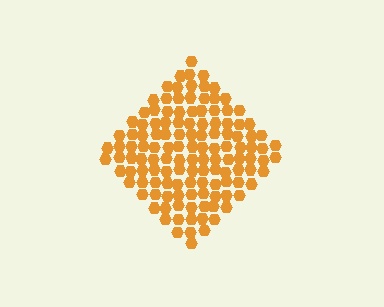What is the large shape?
The large shape is a diamond.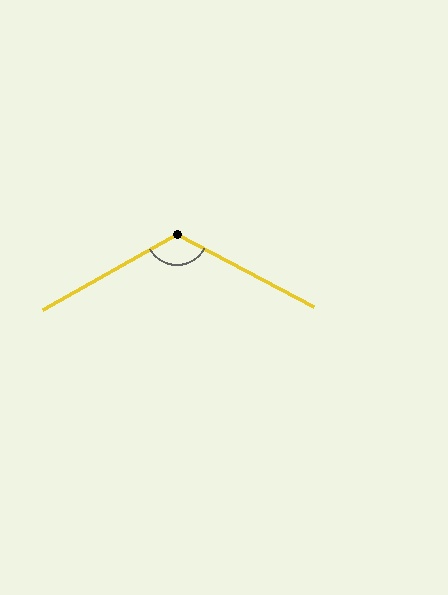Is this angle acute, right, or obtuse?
It is obtuse.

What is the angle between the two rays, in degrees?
Approximately 122 degrees.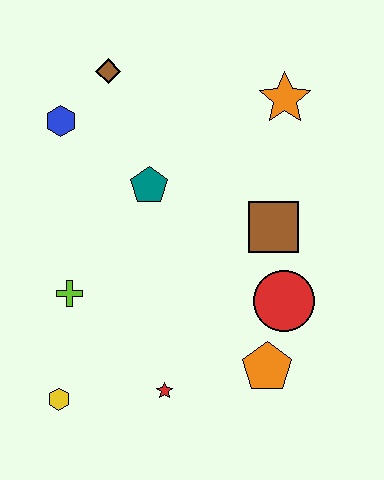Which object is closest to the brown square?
The red circle is closest to the brown square.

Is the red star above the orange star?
No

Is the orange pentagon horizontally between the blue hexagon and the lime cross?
No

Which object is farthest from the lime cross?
The orange star is farthest from the lime cross.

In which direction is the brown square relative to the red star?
The brown square is above the red star.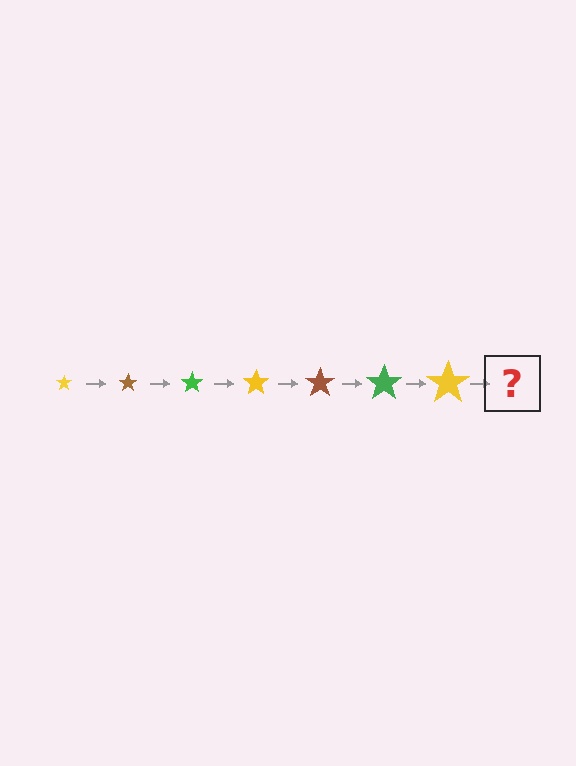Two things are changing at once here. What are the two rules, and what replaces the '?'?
The two rules are that the star grows larger each step and the color cycles through yellow, brown, and green. The '?' should be a brown star, larger than the previous one.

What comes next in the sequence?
The next element should be a brown star, larger than the previous one.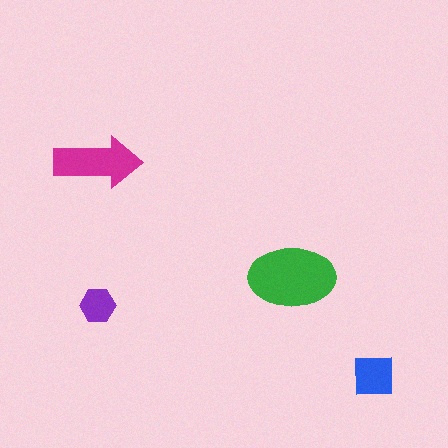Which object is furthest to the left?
The purple hexagon is leftmost.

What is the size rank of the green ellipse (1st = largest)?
1st.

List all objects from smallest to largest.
The purple hexagon, the blue square, the magenta arrow, the green ellipse.